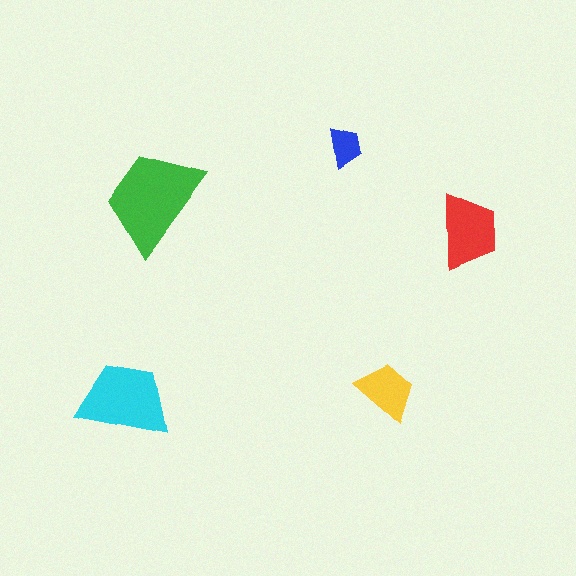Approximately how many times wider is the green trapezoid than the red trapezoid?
About 1.5 times wider.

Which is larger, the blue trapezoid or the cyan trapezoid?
The cyan one.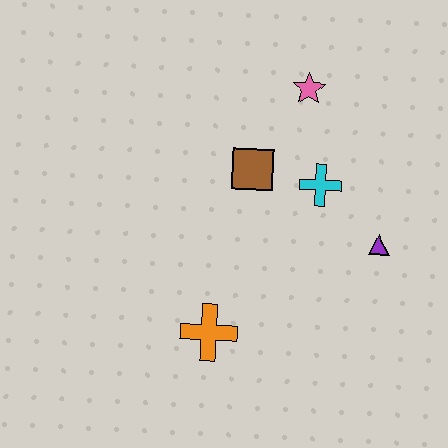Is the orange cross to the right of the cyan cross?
No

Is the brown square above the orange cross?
Yes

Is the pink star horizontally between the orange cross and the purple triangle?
Yes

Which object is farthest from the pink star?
The orange cross is farthest from the pink star.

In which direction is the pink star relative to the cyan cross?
The pink star is above the cyan cross.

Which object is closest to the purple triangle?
The cyan cross is closest to the purple triangle.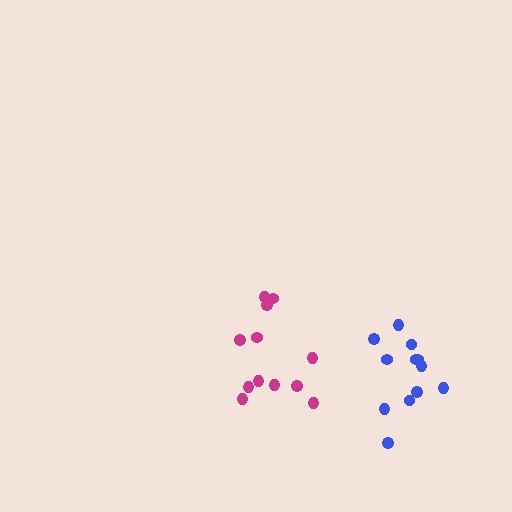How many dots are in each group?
Group 1: 12 dots, Group 2: 12 dots (24 total).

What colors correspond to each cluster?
The clusters are colored: blue, magenta.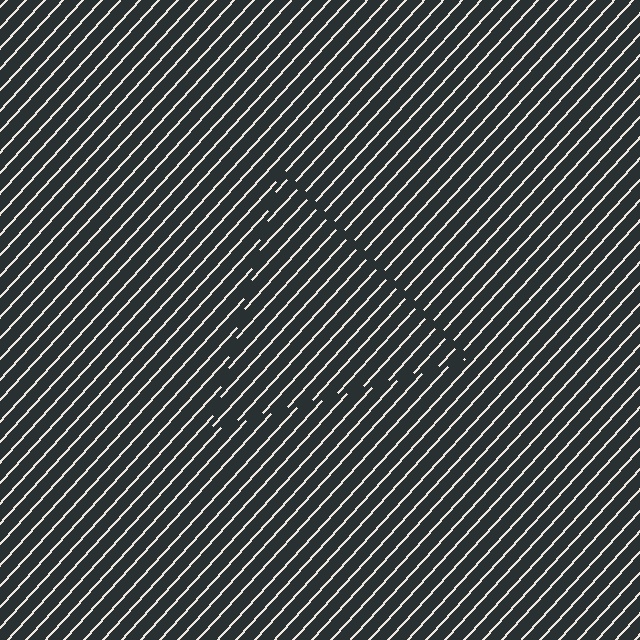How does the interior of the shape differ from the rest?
The interior of the shape contains the same grating, shifted by half a period — the contour is defined by the phase discontinuity where line-ends from the inner and outer gratings abut.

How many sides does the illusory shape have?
3 sides — the line-ends trace a triangle.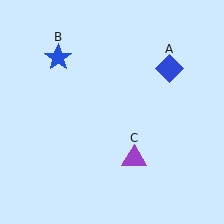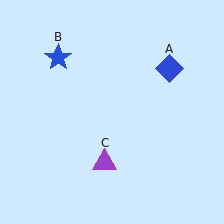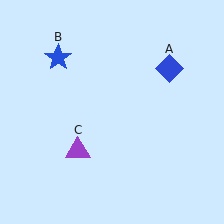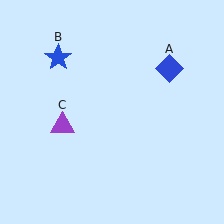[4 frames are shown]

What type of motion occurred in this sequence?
The purple triangle (object C) rotated clockwise around the center of the scene.